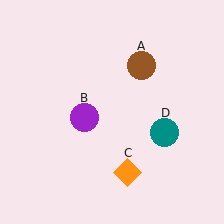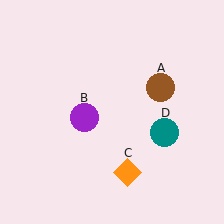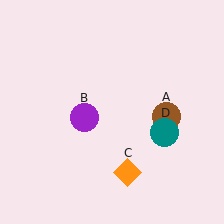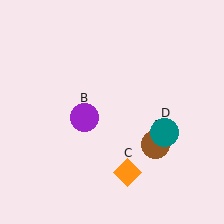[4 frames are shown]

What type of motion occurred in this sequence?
The brown circle (object A) rotated clockwise around the center of the scene.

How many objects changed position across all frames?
1 object changed position: brown circle (object A).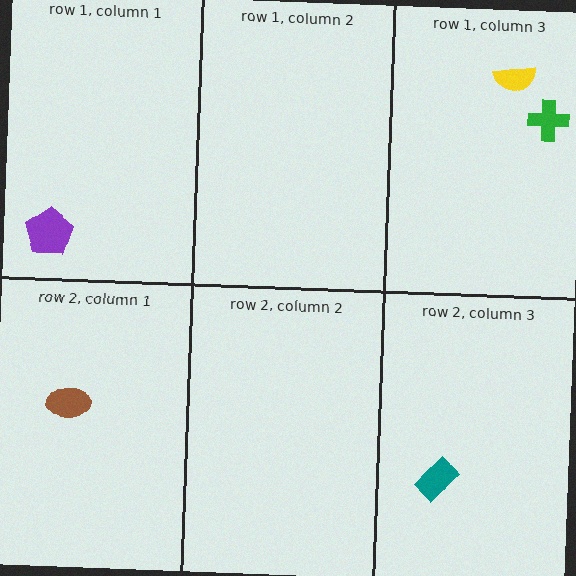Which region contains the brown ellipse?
The row 2, column 1 region.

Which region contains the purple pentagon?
The row 1, column 1 region.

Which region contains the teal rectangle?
The row 2, column 3 region.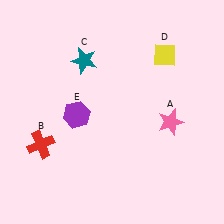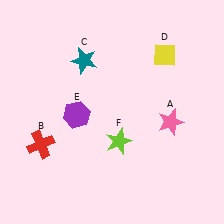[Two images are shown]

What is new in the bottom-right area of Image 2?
A lime star (F) was added in the bottom-right area of Image 2.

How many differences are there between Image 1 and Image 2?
There is 1 difference between the two images.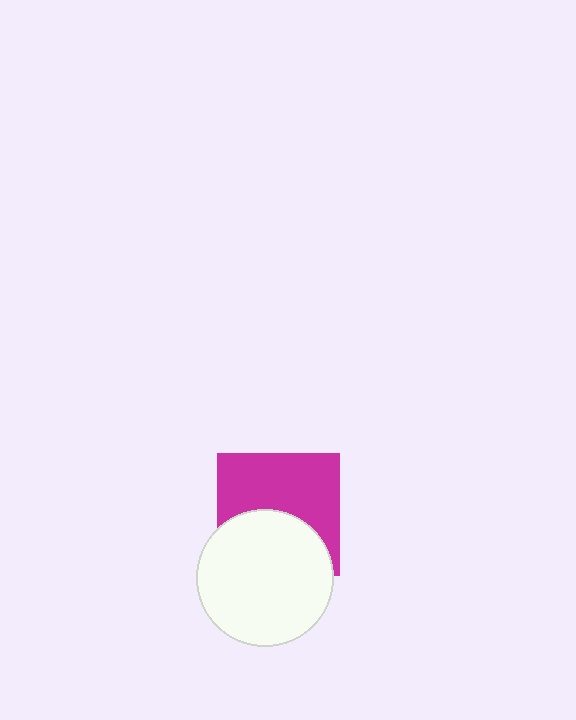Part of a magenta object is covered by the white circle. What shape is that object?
It is a square.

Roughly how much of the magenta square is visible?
About half of it is visible (roughly 57%).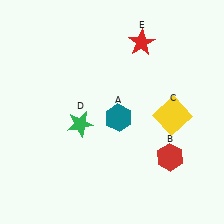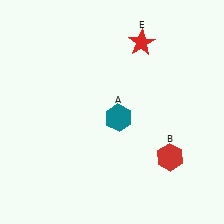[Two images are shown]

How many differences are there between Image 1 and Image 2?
There are 2 differences between the two images.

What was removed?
The yellow square (C), the green star (D) were removed in Image 2.